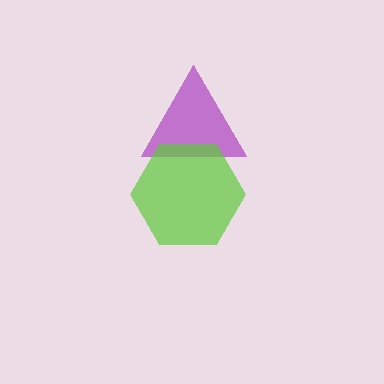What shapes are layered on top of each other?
The layered shapes are: a purple triangle, a lime hexagon.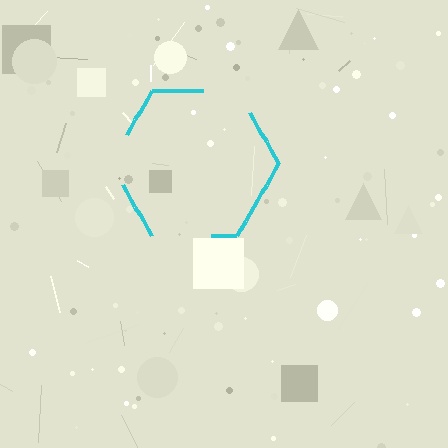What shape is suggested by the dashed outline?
The dashed outline suggests a hexagon.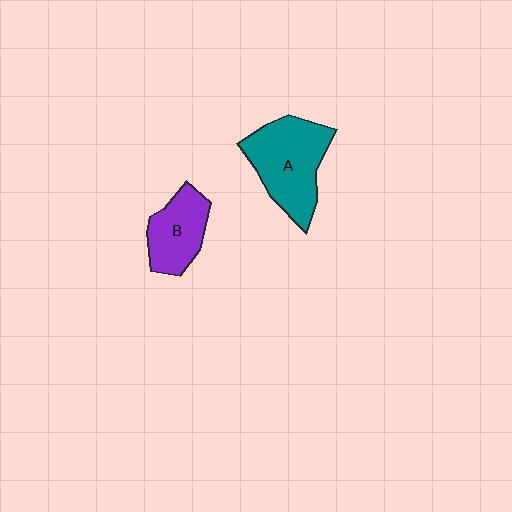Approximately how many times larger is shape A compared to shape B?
Approximately 1.5 times.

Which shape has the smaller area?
Shape B (purple).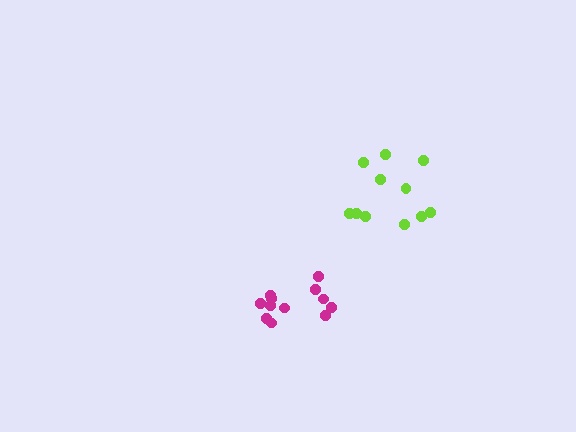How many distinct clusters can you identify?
There are 2 distinct clusters.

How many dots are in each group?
Group 1: 12 dots, Group 2: 11 dots (23 total).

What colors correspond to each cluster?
The clusters are colored: magenta, lime.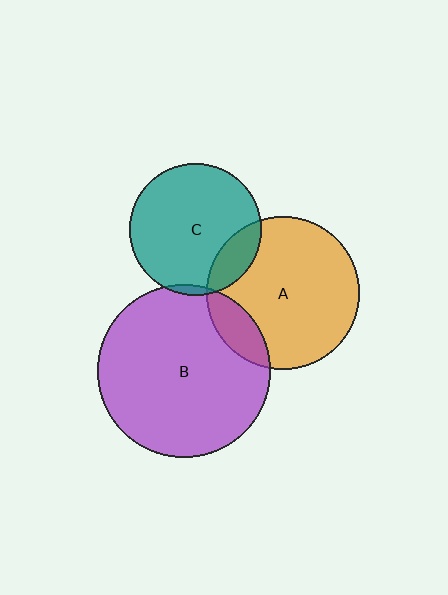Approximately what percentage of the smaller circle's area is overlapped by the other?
Approximately 5%.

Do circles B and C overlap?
Yes.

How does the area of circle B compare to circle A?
Approximately 1.3 times.